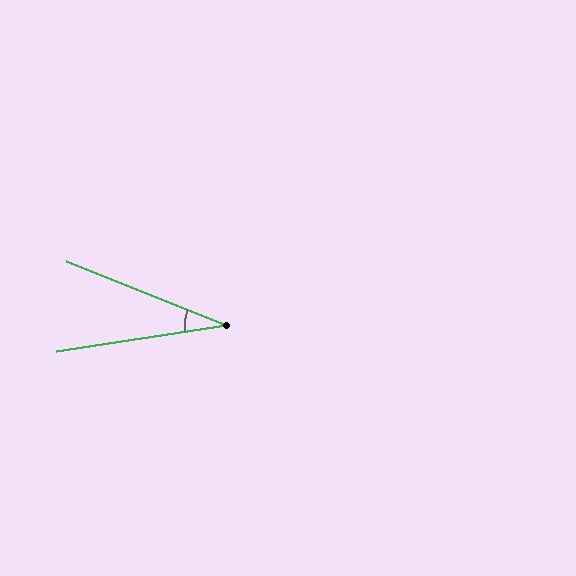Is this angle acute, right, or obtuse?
It is acute.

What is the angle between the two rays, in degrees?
Approximately 30 degrees.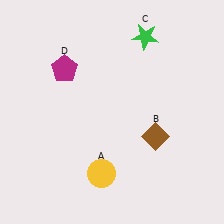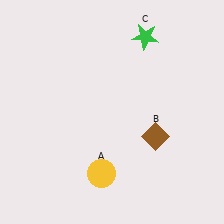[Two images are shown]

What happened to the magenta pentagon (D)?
The magenta pentagon (D) was removed in Image 2. It was in the top-left area of Image 1.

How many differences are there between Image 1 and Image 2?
There is 1 difference between the two images.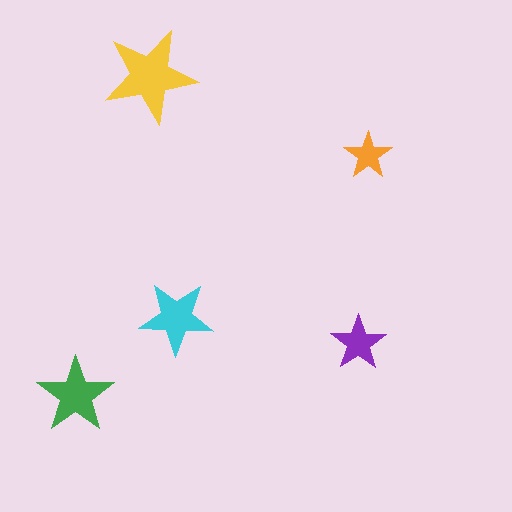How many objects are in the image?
There are 5 objects in the image.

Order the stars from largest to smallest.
the yellow one, the green one, the cyan one, the purple one, the orange one.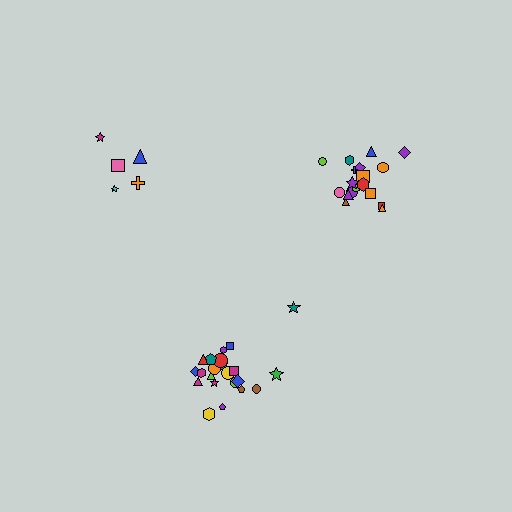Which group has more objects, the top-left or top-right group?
The top-right group.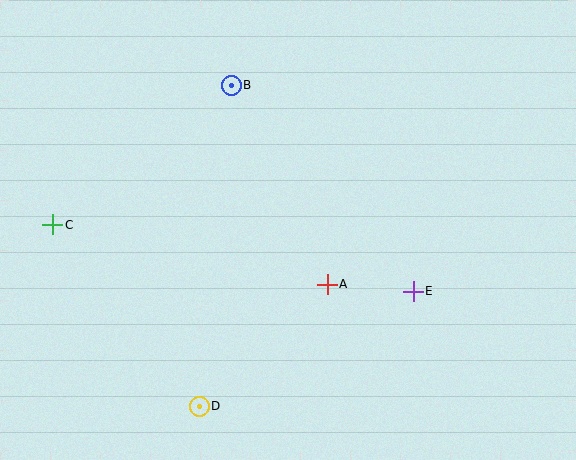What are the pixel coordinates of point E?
Point E is at (413, 291).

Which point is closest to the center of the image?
Point A at (327, 284) is closest to the center.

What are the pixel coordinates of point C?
Point C is at (53, 225).